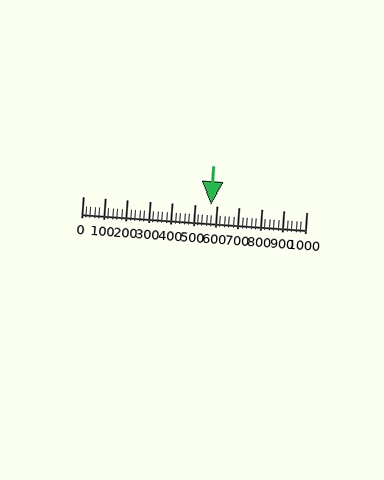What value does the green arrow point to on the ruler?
The green arrow points to approximately 575.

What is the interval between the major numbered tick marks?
The major tick marks are spaced 100 units apart.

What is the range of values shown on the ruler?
The ruler shows values from 0 to 1000.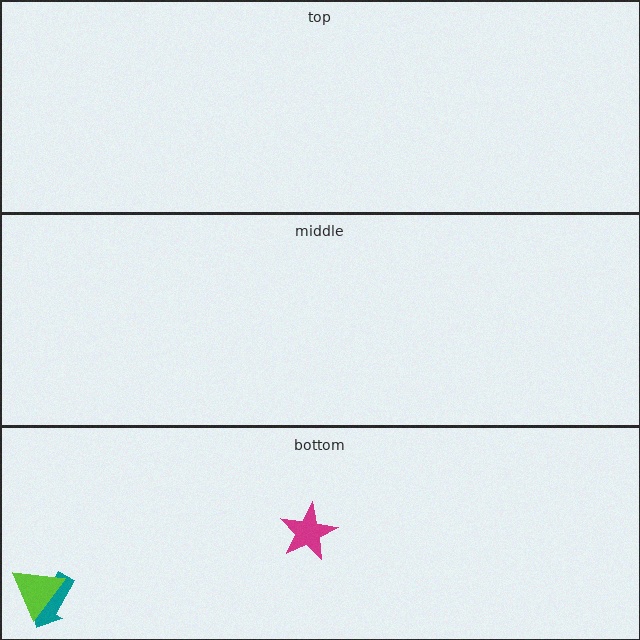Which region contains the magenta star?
The bottom region.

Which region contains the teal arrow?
The bottom region.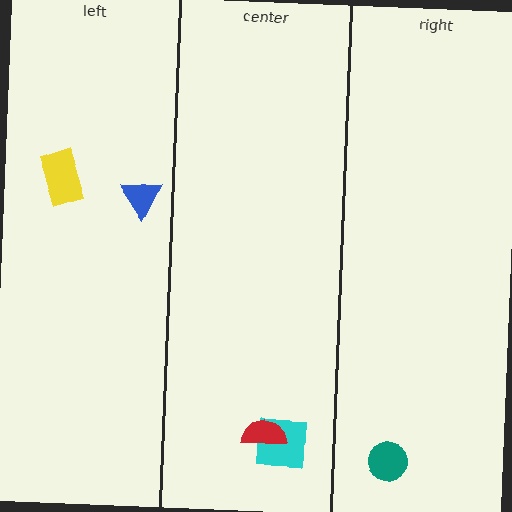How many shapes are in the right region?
1.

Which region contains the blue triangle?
The left region.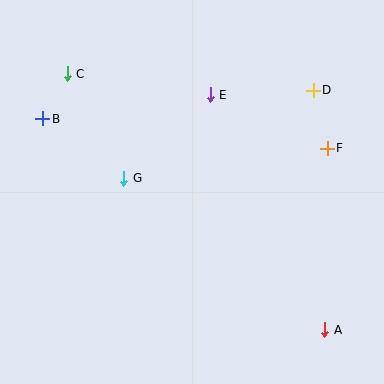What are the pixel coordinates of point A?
Point A is at (325, 330).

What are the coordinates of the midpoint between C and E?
The midpoint between C and E is at (139, 84).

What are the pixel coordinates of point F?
Point F is at (327, 148).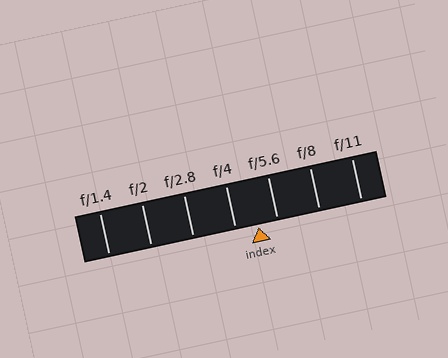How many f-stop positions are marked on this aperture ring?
There are 7 f-stop positions marked.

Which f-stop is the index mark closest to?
The index mark is closest to f/5.6.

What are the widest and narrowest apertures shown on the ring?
The widest aperture shown is f/1.4 and the narrowest is f/11.